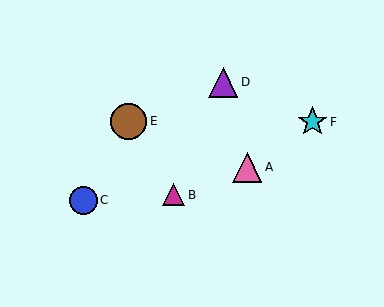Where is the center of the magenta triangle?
The center of the magenta triangle is at (174, 195).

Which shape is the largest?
The brown circle (labeled E) is the largest.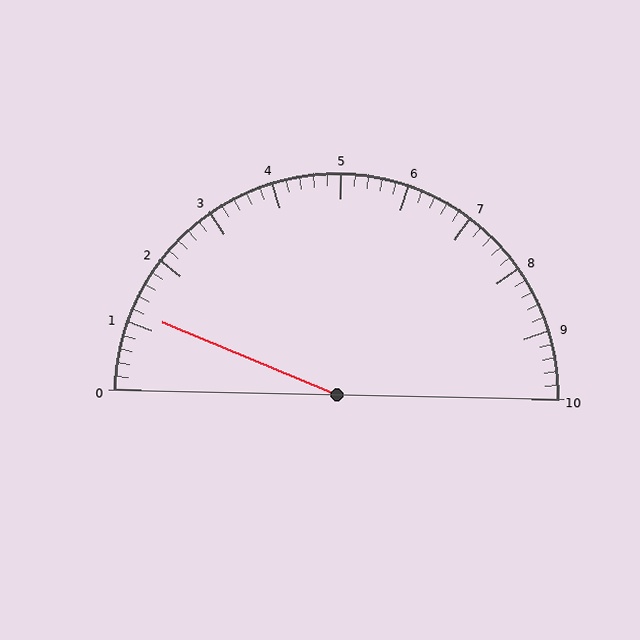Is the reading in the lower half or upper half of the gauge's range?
The reading is in the lower half of the range (0 to 10).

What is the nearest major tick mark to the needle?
The nearest major tick mark is 1.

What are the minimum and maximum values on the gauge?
The gauge ranges from 0 to 10.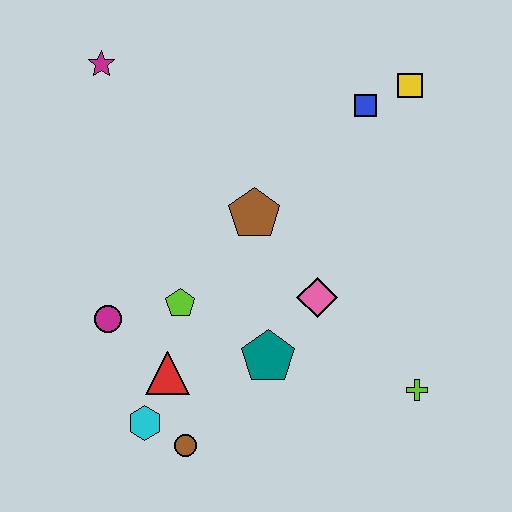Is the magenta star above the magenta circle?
Yes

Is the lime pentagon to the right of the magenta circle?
Yes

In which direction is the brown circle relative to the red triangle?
The brown circle is below the red triangle.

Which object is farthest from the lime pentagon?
The yellow square is farthest from the lime pentagon.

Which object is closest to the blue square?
The yellow square is closest to the blue square.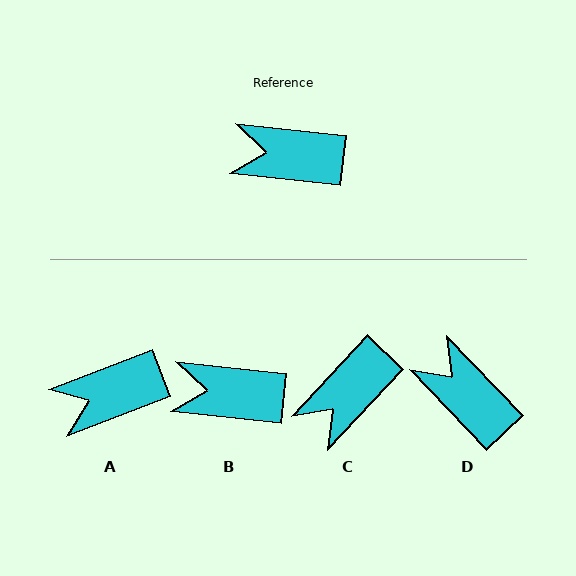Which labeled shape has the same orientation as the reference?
B.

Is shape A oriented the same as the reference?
No, it is off by about 27 degrees.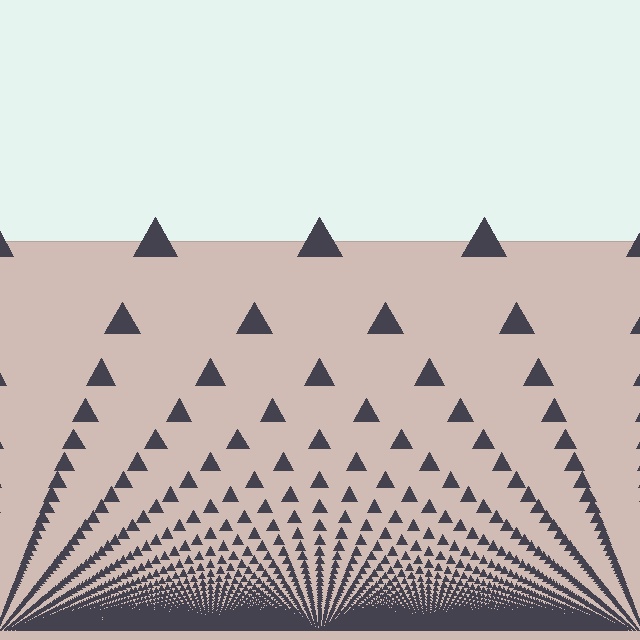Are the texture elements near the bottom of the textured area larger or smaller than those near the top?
Smaller. The gradient is inverted — elements near the bottom are smaller and denser.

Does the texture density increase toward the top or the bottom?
Density increases toward the bottom.